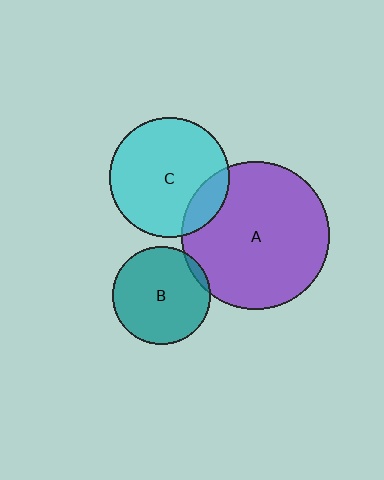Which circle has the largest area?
Circle A (purple).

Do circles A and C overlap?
Yes.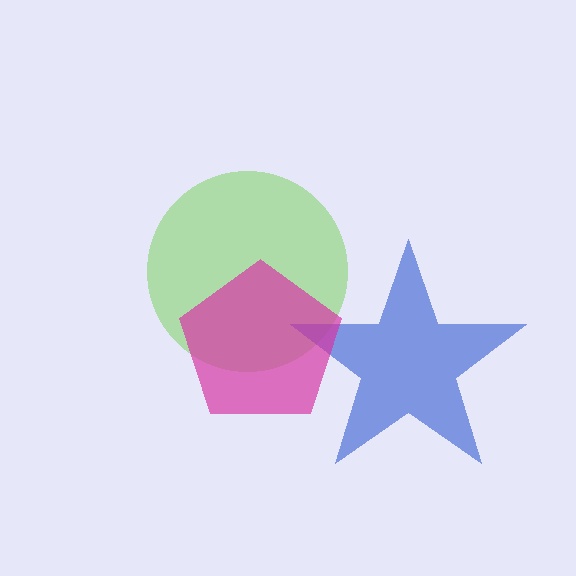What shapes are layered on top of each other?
The layered shapes are: a lime circle, a blue star, a magenta pentagon.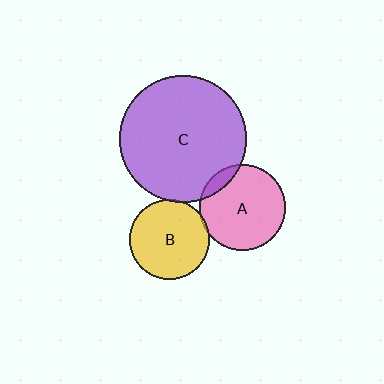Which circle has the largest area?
Circle C (purple).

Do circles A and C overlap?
Yes.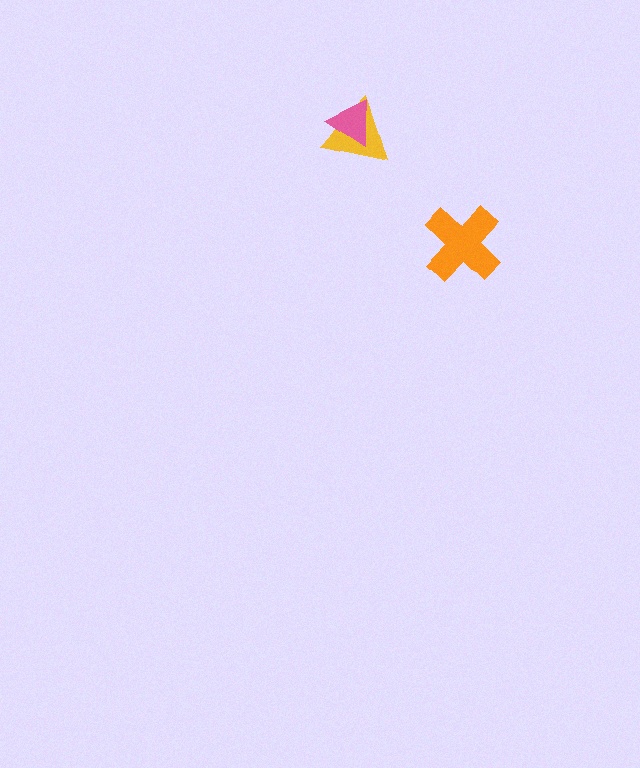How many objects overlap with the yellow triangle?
1 object overlaps with the yellow triangle.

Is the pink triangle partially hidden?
No, no other shape covers it.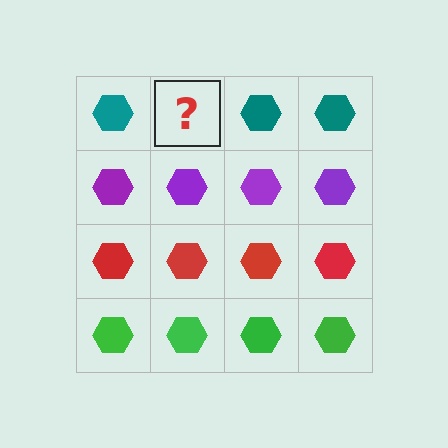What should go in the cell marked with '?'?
The missing cell should contain a teal hexagon.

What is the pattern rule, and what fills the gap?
The rule is that each row has a consistent color. The gap should be filled with a teal hexagon.